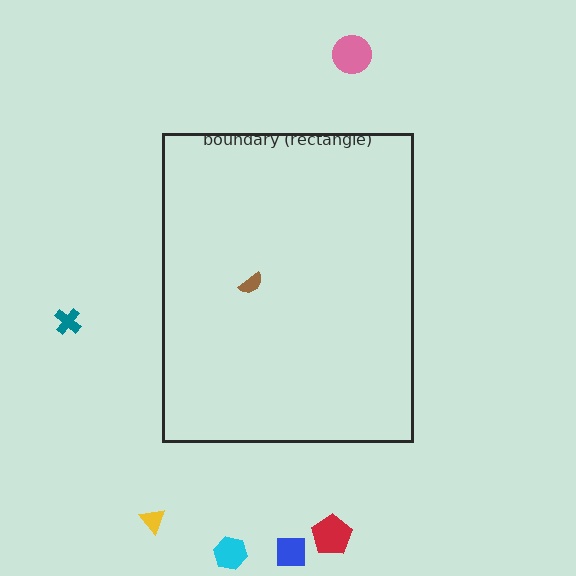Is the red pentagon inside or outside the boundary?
Outside.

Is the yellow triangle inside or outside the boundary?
Outside.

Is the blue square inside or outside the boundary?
Outside.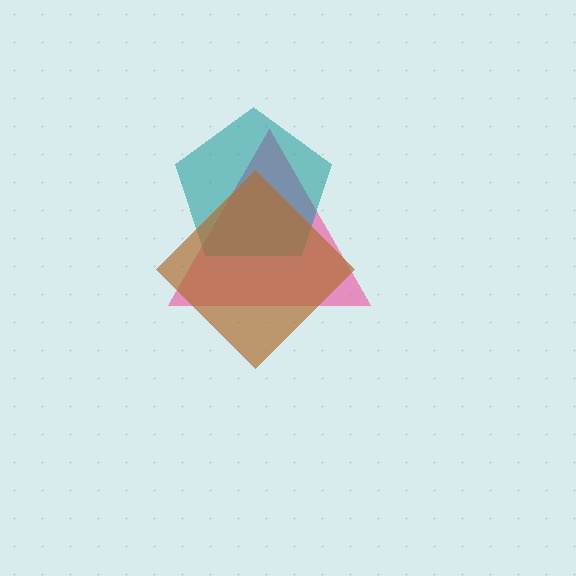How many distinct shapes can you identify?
There are 3 distinct shapes: a pink triangle, a teal pentagon, a brown diamond.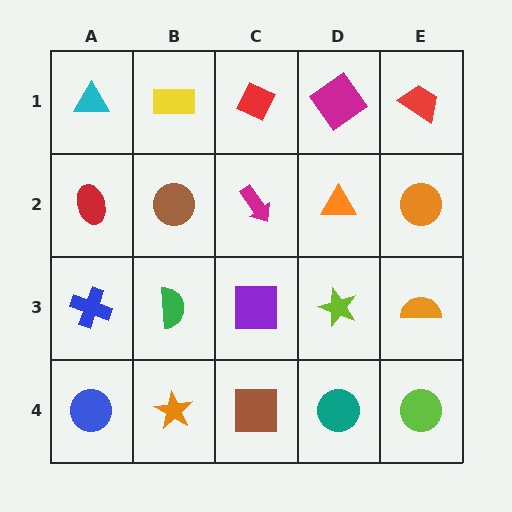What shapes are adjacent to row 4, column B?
A green semicircle (row 3, column B), a blue circle (row 4, column A), a brown square (row 4, column C).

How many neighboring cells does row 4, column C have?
3.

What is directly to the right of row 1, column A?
A yellow rectangle.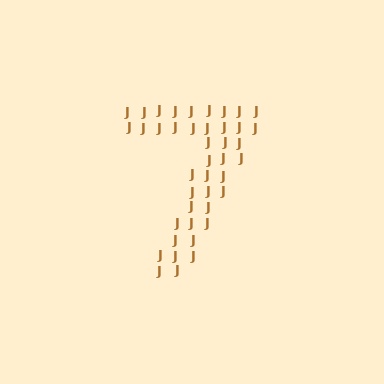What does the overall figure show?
The overall figure shows the digit 7.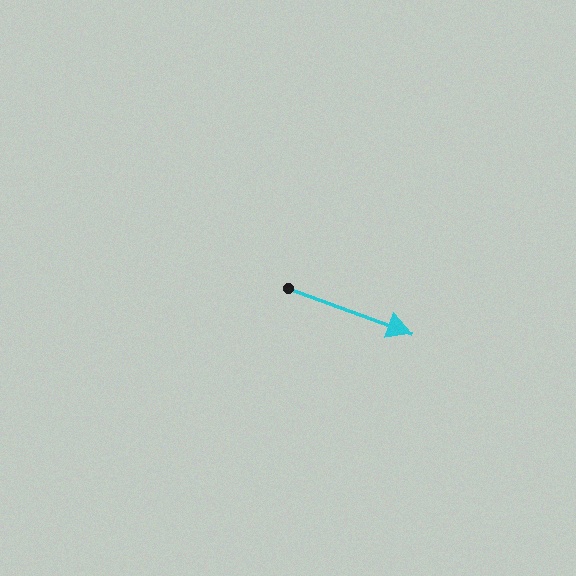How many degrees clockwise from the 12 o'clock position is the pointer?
Approximately 110 degrees.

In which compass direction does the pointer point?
East.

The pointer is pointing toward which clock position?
Roughly 4 o'clock.